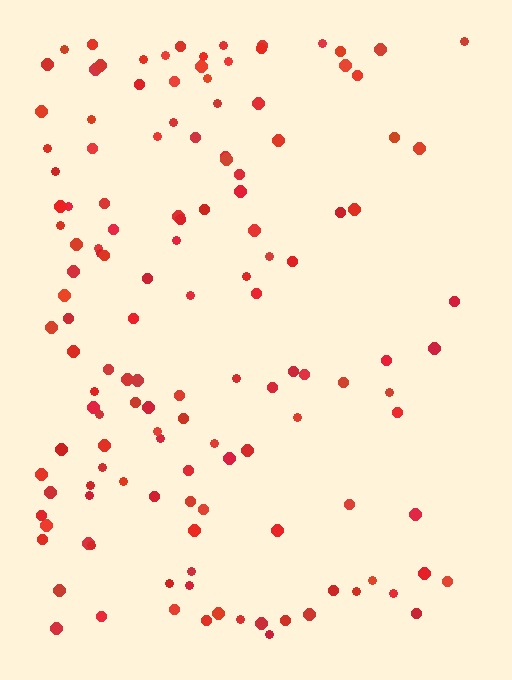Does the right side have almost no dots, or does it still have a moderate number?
Still a moderate number, just noticeably fewer than the left.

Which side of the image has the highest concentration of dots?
The left.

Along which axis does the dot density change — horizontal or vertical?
Horizontal.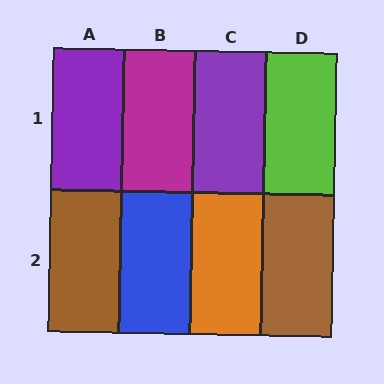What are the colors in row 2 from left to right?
Brown, blue, orange, brown.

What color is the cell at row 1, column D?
Lime.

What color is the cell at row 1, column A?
Purple.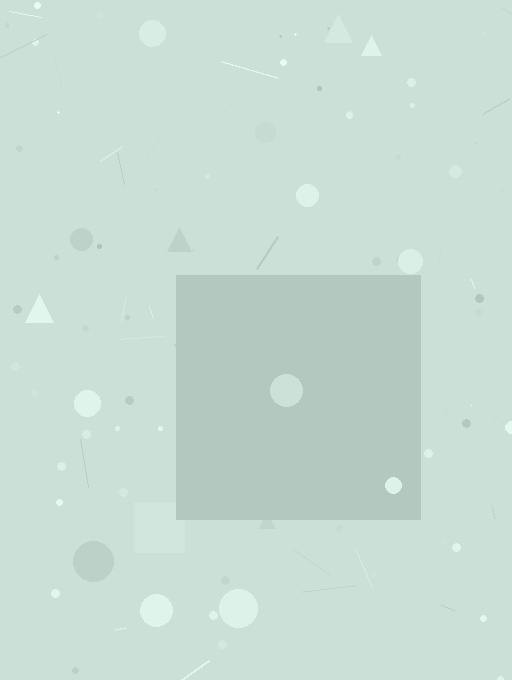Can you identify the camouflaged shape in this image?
The camouflaged shape is a square.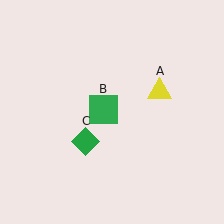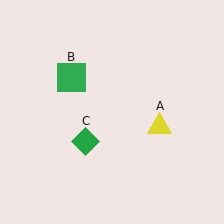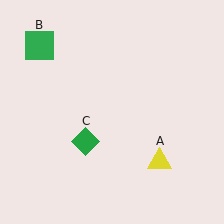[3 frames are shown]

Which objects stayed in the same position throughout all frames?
Green diamond (object C) remained stationary.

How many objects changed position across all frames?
2 objects changed position: yellow triangle (object A), green square (object B).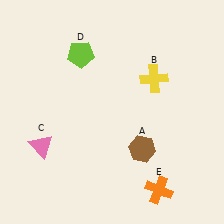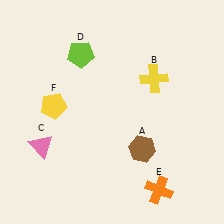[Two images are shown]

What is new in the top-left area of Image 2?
A yellow pentagon (F) was added in the top-left area of Image 2.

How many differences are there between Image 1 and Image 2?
There is 1 difference between the two images.